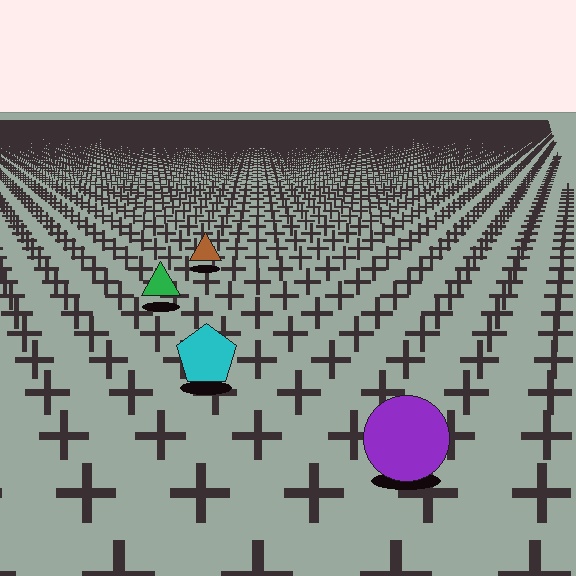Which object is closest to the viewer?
The purple circle is closest. The texture marks near it are larger and more spread out.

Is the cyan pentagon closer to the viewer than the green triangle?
Yes. The cyan pentagon is closer — you can tell from the texture gradient: the ground texture is coarser near it.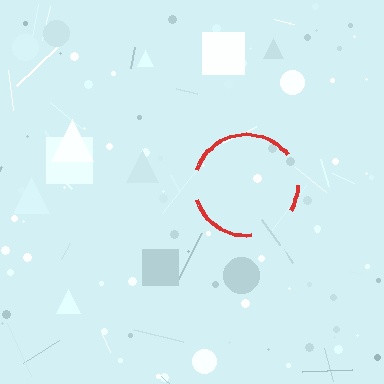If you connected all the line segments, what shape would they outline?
They would outline a circle.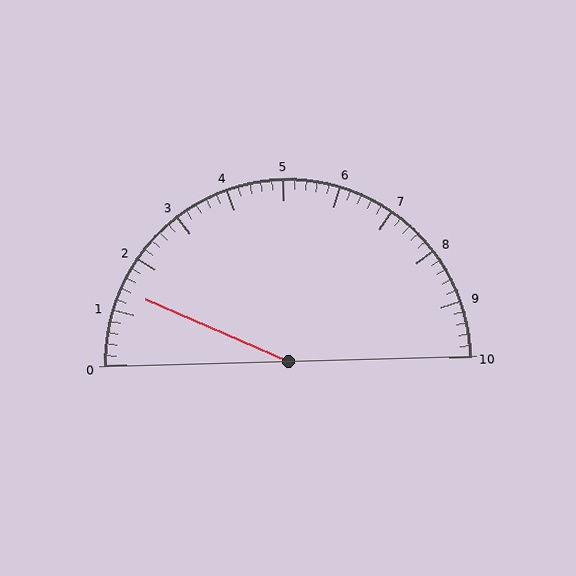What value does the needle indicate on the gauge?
The needle indicates approximately 1.4.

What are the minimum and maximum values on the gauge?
The gauge ranges from 0 to 10.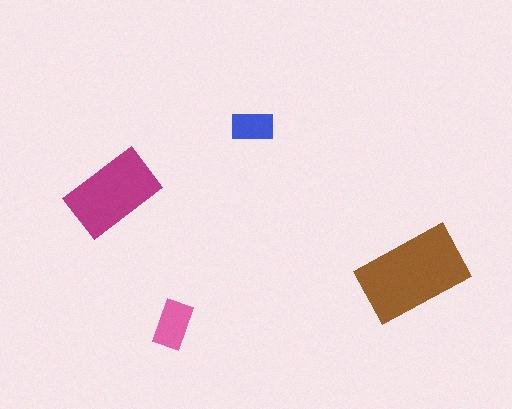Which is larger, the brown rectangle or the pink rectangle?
The brown one.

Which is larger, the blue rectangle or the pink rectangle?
The pink one.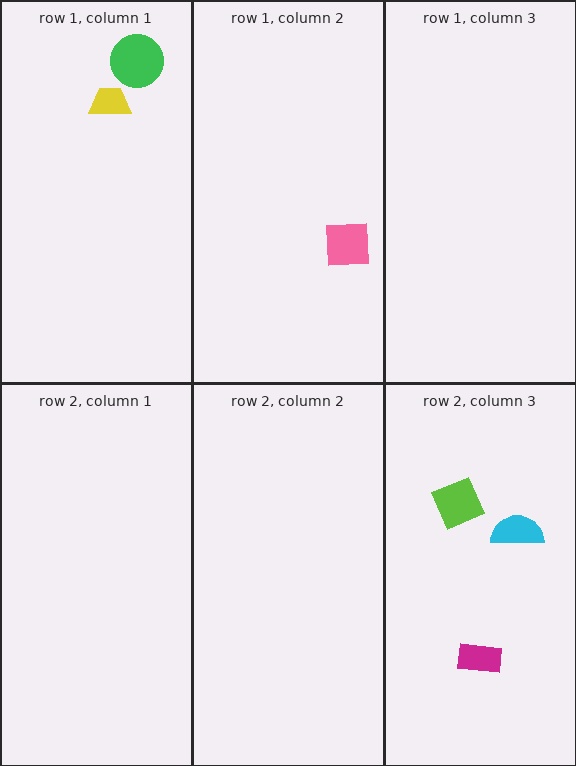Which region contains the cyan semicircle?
The row 2, column 3 region.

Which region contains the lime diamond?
The row 2, column 3 region.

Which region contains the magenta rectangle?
The row 2, column 3 region.